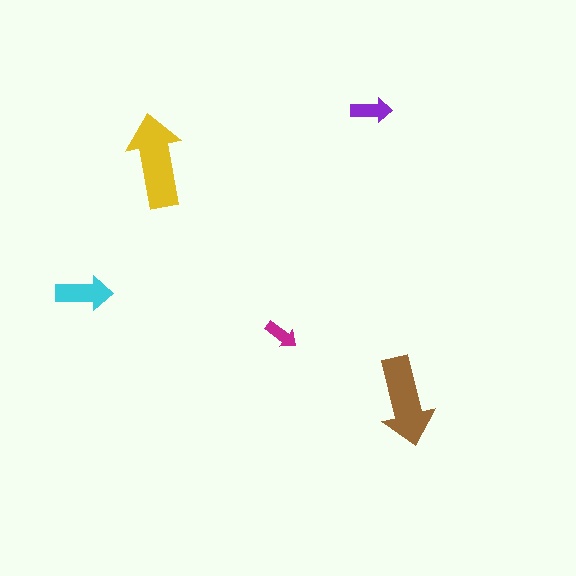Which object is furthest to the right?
The brown arrow is rightmost.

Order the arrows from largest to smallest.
the yellow one, the brown one, the cyan one, the purple one, the magenta one.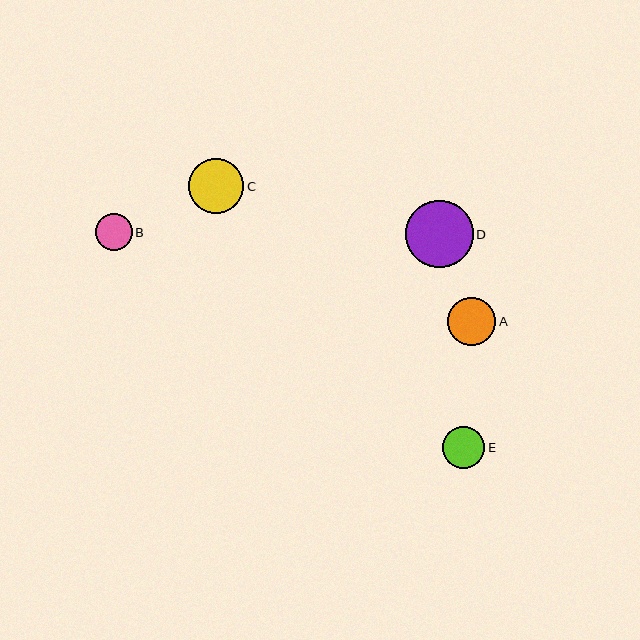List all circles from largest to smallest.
From largest to smallest: D, C, A, E, B.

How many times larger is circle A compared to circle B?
Circle A is approximately 1.3 times the size of circle B.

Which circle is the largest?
Circle D is the largest with a size of approximately 67 pixels.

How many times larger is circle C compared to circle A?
Circle C is approximately 1.1 times the size of circle A.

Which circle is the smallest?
Circle B is the smallest with a size of approximately 37 pixels.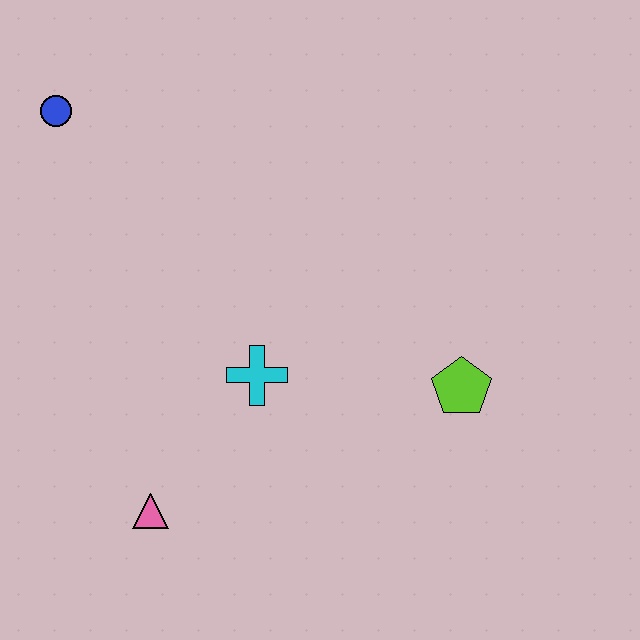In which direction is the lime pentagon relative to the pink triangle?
The lime pentagon is to the right of the pink triangle.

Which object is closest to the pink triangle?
The cyan cross is closest to the pink triangle.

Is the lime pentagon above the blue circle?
No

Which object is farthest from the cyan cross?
The blue circle is farthest from the cyan cross.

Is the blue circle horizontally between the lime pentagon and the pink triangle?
No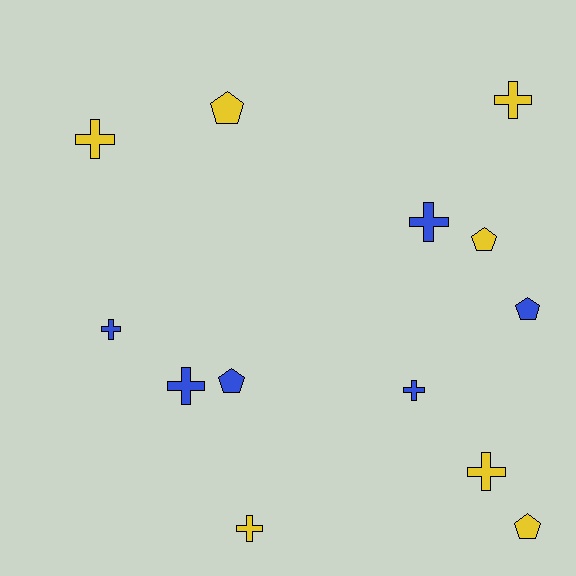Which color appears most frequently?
Yellow, with 7 objects.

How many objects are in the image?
There are 13 objects.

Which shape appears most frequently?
Cross, with 8 objects.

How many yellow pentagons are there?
There are 3 yellow pentagons.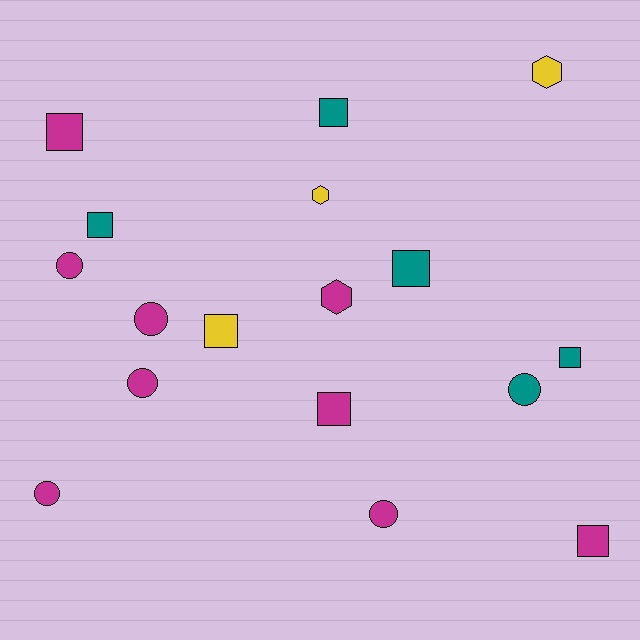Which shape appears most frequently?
Square, with 8 objects.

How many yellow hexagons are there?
There are 2 yellow hexagons.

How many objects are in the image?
There are 17 objects.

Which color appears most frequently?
Magenta, with 9 objects.